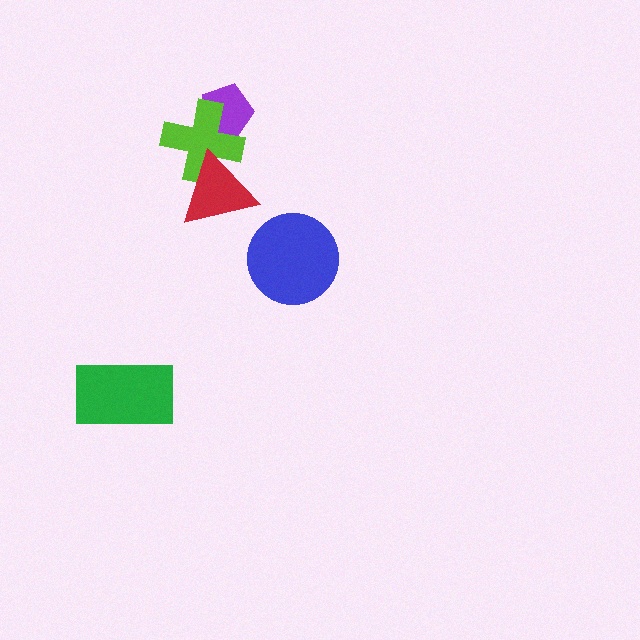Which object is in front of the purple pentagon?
The lime cross is in front of the purple pentagon.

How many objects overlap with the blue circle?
0 objects overlap with the blue circle.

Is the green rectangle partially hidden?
No, no other shape covers it.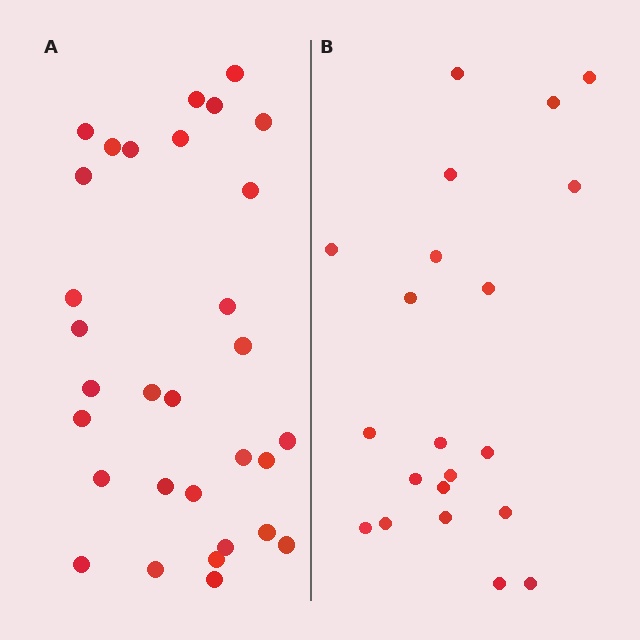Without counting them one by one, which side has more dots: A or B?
Region A (the left region) has more dots.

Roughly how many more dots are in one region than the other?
Region A has roughly 10 or so more dots than region B.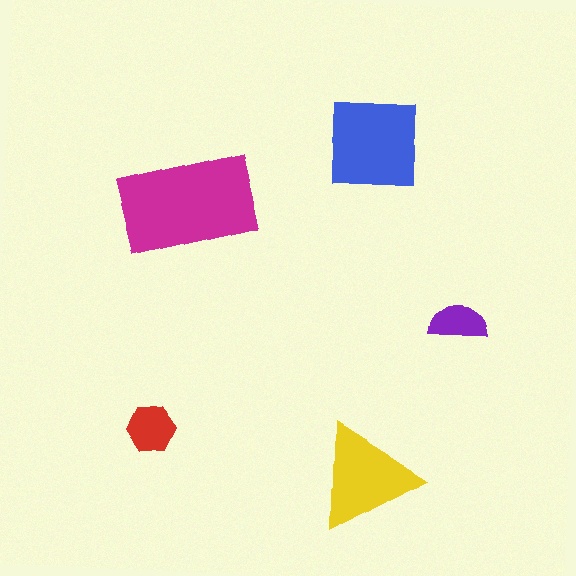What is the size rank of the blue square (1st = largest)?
2nd.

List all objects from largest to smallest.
The magenta rectangle, the blue square, the yellow triangle, the red hexagon, the purple semicircle.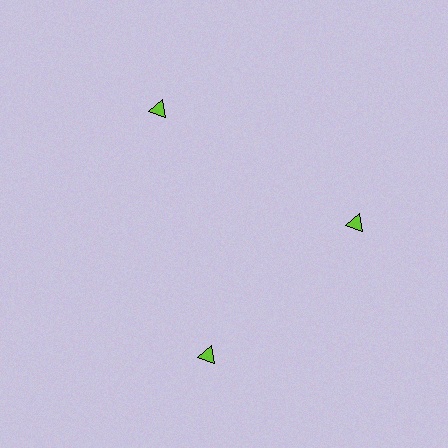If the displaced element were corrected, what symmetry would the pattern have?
It would have 3-fold rotational symmetry — the pattern would map onto itself every 120 degrees.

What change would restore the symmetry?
The symmetry would be restored by rotating it back into even spacing with its neighbors so that all 3 triangles sit at equal angles and equal distance from the center.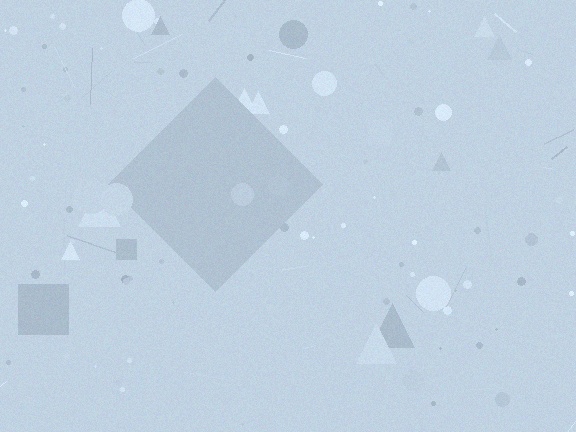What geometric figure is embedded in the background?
A diamond is embedded in the background.